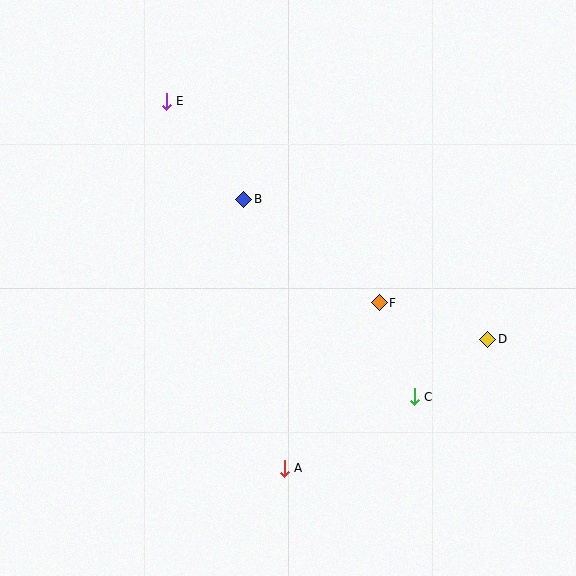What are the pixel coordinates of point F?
Point F is at (379, 303).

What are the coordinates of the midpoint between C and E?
The midpoint between C and E is at (290, 249).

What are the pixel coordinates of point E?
Point E is at (166, 101).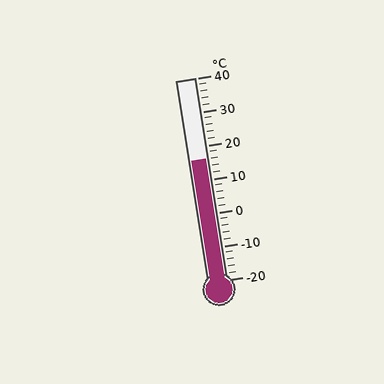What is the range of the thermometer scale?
The thermometer scale ranges from -20°C to 40°C.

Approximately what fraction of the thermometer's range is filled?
The thermometer is filled to approximately 60% of its range.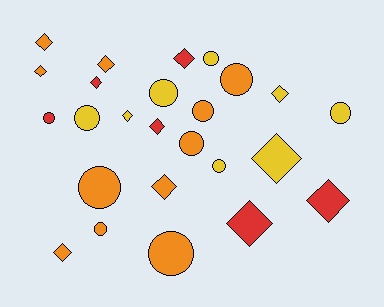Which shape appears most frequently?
Diamond, with 13 objects.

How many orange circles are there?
There are 6 orange circles.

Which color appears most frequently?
Orange, with 11 objects.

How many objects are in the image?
There are 25 objects.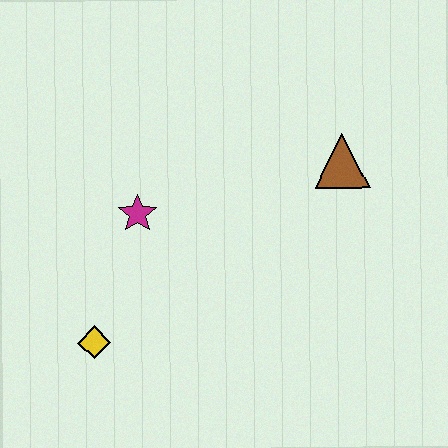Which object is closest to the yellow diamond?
The magenta star is closest to the yellow diamond.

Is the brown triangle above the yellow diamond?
Yes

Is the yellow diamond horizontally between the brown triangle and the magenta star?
No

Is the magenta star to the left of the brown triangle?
Yes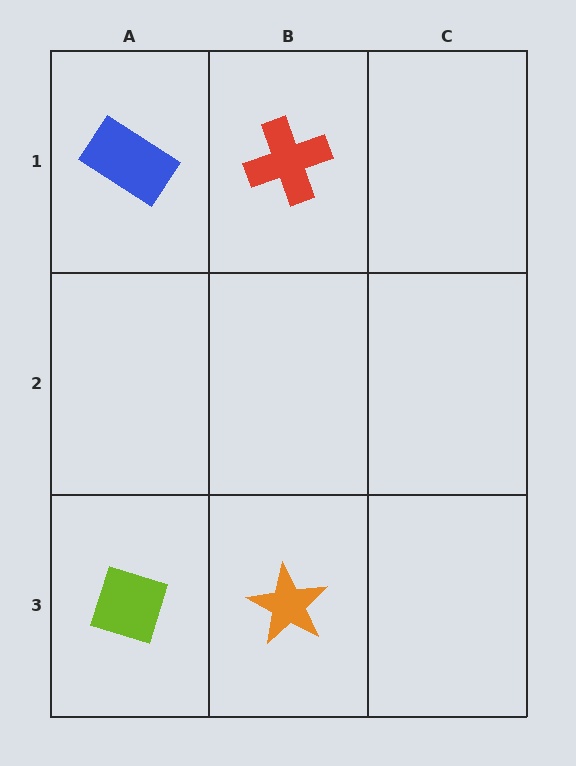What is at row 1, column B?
A red cross.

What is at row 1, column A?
A blue rectangle.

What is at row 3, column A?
A lime diamond.